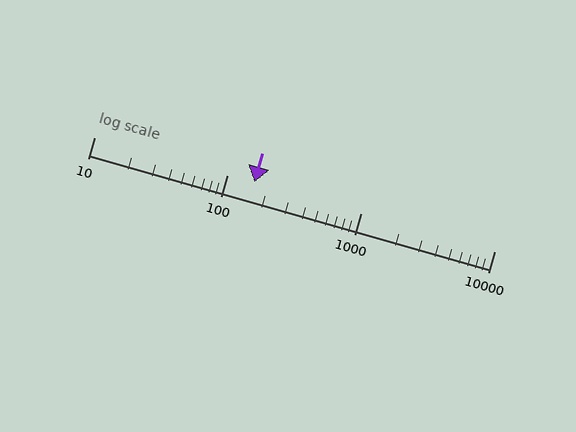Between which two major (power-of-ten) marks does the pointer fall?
The pointer is between 100 and 1000.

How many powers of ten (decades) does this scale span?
The scale spans 3 decades, from 10 to 10000.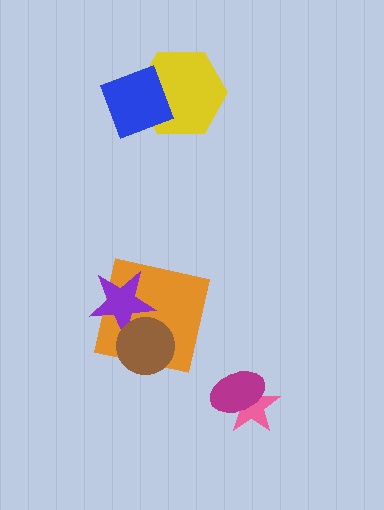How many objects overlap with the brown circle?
2 objects overlap with the brown circle.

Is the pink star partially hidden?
Yes, it is partially covered by another shape.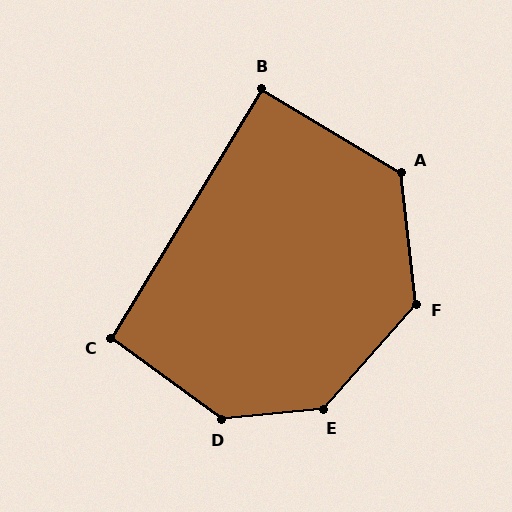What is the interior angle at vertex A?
Approximately 127 degrees (obtuse).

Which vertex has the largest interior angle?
D, at approximately 138 degrees.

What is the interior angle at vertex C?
Approximately 95 degrees (obtuse).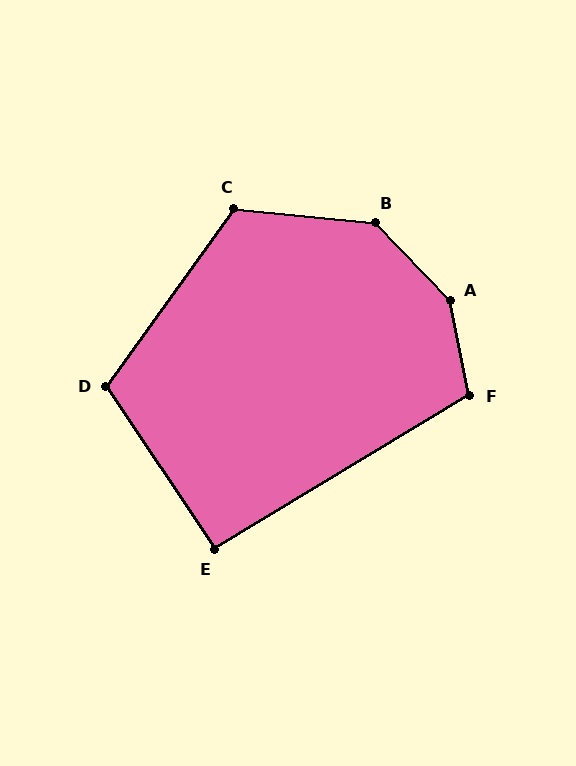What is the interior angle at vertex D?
Approximately 110 degrees (obtuse).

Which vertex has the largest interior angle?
A, at approximately 147 degrees.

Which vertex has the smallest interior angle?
E, at approximately 93 degrees.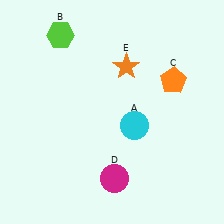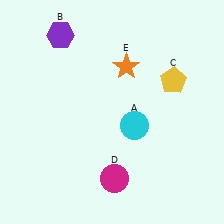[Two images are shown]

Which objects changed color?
B changed from lime to purple. C changed from orange to yellow.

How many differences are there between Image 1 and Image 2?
There are 2 differences between the two images.